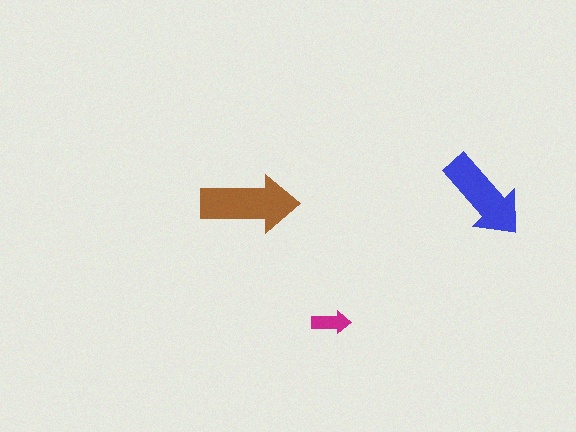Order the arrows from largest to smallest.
the brown one, the blue one, the magenta one.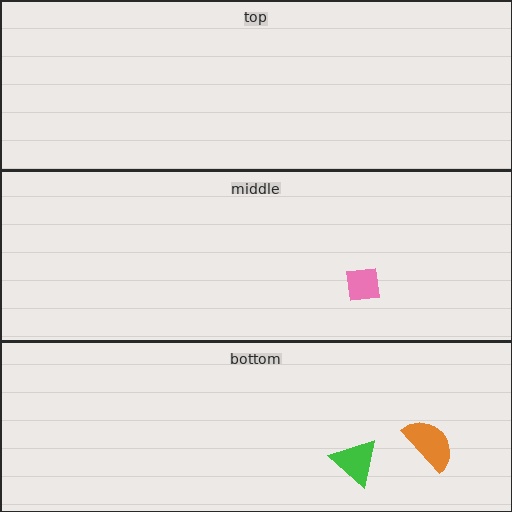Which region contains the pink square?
The middle region.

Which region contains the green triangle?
The bottom region.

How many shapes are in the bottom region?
2.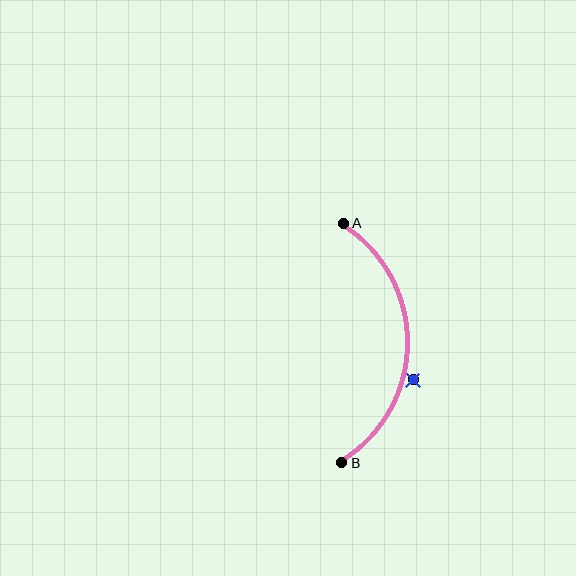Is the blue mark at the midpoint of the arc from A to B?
No — the blue mark does not lie on the arc at all. It sits slightly outside the curve.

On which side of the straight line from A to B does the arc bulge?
The arc bulges to the right of the straight line connecting A and B.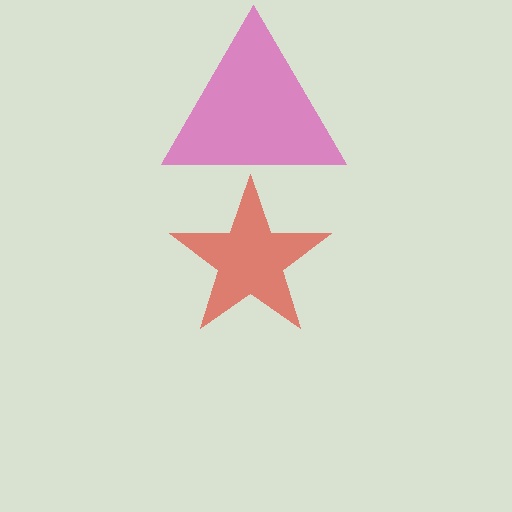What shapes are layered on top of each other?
The layered shapes are: a pink triangle, a red star.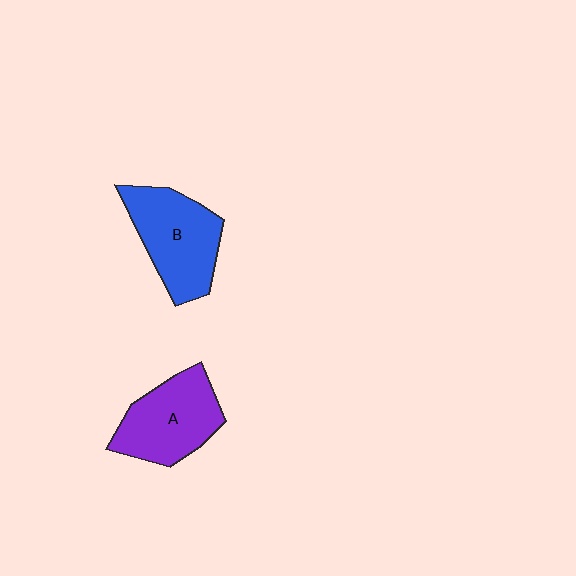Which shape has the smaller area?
Shape A (purple).